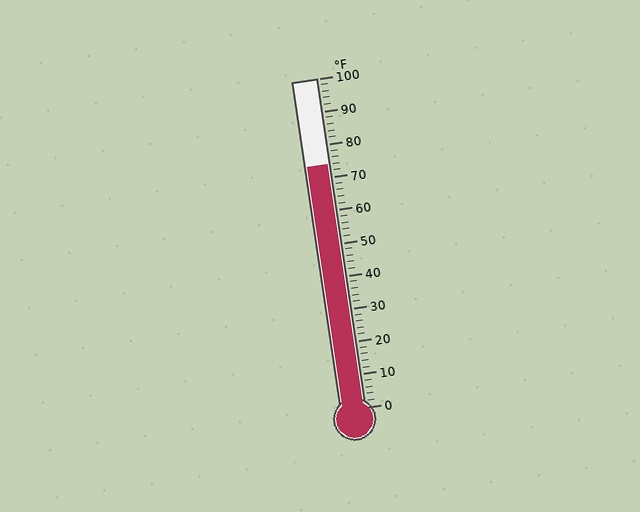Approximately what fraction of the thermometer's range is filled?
The thermometer is filled to approximately 75% of its range.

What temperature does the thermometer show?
The thermometer shows approximately 74°F.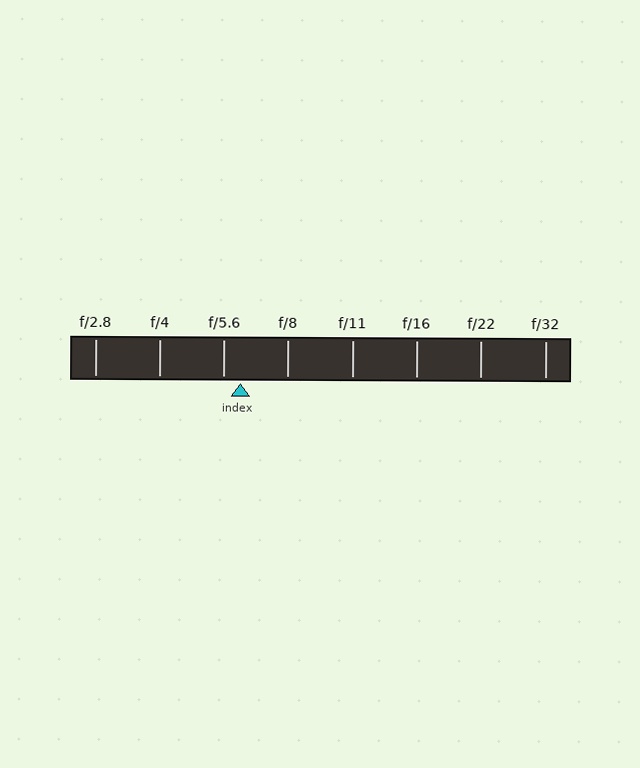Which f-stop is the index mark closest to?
The index mark is closest to f/5.6.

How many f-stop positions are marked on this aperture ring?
There are 8 f-stop positions marked.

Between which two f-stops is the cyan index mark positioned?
The index mark is between f/5.6 and f/8.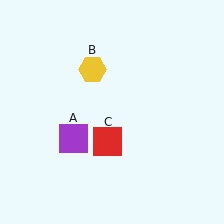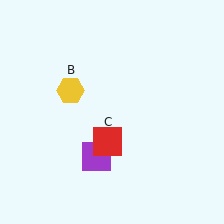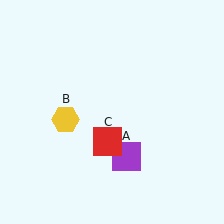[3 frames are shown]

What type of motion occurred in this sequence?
The purple square (object A), yellow hexagon (object B) rotated counterclockwise around the center of the scene.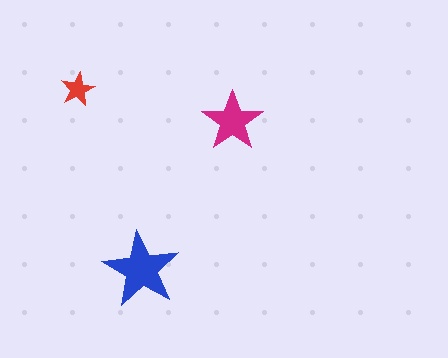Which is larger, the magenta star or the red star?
The magenta one.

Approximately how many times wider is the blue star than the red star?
About 2 times wider.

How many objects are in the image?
There are 3 objects in the image.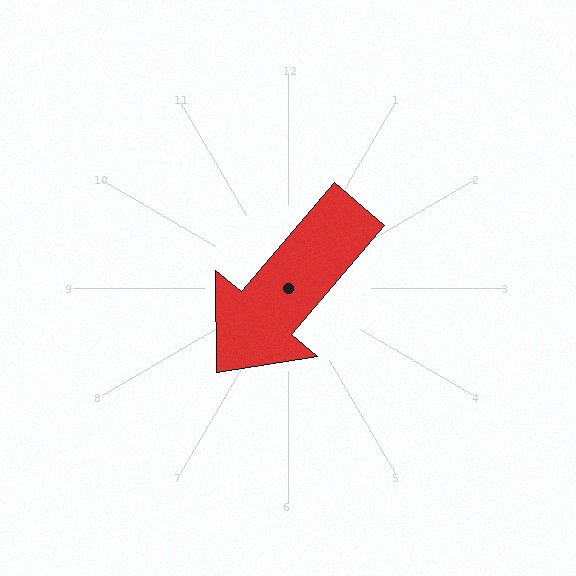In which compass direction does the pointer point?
Southwest.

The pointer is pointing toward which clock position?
Roughly 7 o'clock.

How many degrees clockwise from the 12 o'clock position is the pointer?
Approximately 220 degrees.